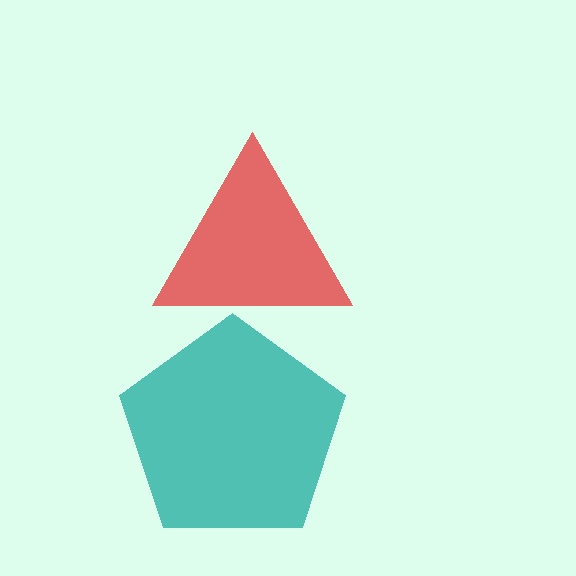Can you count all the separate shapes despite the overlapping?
Yes, there are 2 separate shapes.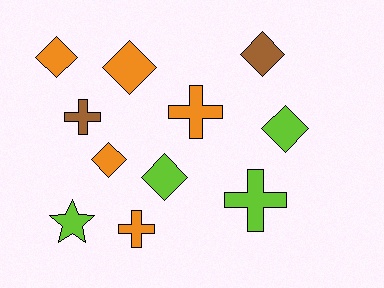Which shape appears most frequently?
Diamond, with 6 objects.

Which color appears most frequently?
Orange, with 5 objects.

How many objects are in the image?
There are 11 objects.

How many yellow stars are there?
There are no yellow stars.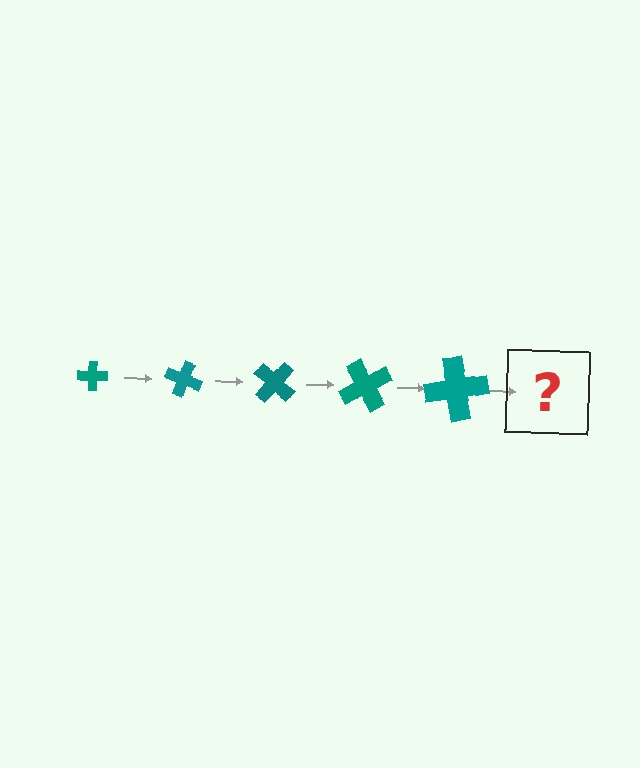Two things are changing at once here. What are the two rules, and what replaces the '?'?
The two rules are that the cross grows larger each step and it rotates 20 degrees each step. The '?' should be a cross, larger than the previous one and rotated 100 degrees from the start.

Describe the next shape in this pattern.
It should be a cross, larger than the previous one and rotated 100 degrees from the start.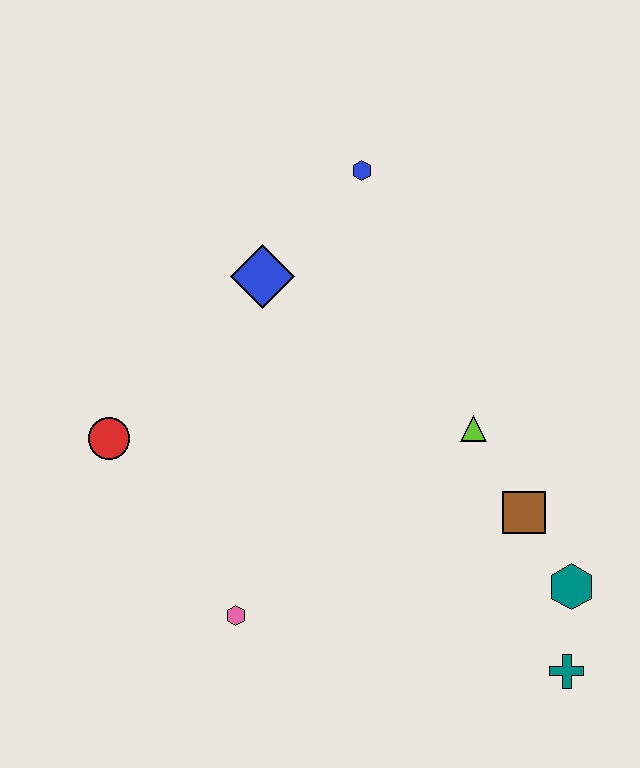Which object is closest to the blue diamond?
The blue hexagon is closest to the blue diamond.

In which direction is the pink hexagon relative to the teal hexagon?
The pink hexagon is to the left of the teal hexagon.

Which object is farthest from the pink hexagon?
The blue hexagon is farthest from the pink hexagon.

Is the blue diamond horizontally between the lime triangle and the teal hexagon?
No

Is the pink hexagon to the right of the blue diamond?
No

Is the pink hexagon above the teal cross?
Yes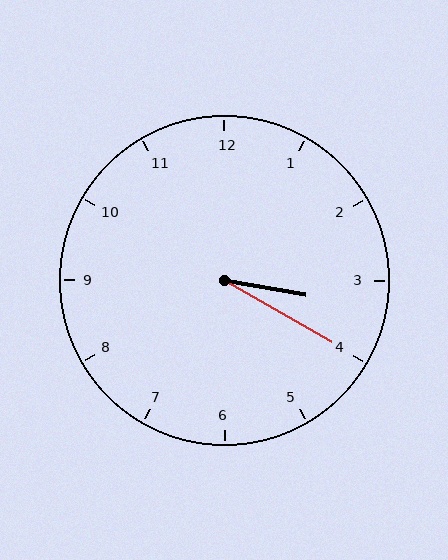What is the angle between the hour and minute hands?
Approximately 20 degrees.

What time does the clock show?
3:20.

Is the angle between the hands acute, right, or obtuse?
It is acute.